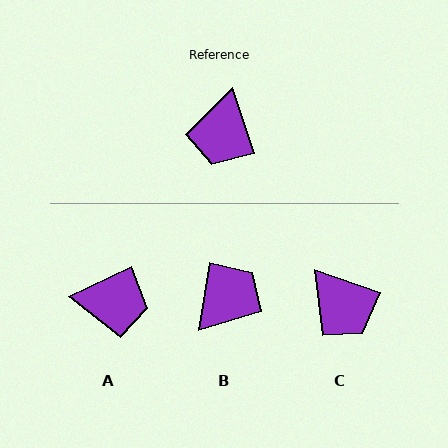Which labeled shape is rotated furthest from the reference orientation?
B, about 152 degrees away.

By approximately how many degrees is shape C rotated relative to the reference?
Approximately 52 degrees counter-clockwise.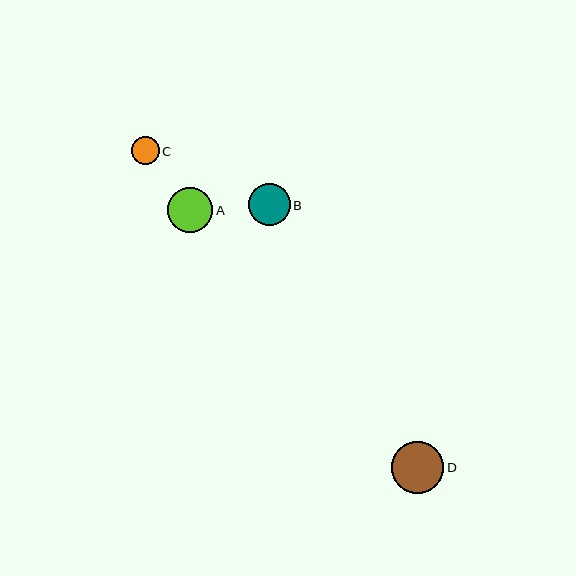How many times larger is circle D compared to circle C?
Circle D is approximately 1.9 times the size of circle C.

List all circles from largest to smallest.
From largest to smallest: D, A, B, C.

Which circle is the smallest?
Circle C is the smallest with a size of approximately 28 pixels.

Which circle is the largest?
Circle D is the largest with a size of approximately 52 pixels.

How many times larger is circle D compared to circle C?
Circle D is approximately 1.9 times the size of circle C.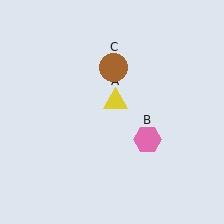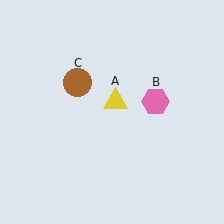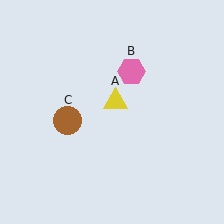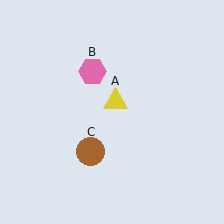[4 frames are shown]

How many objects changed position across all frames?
2 objects changed position: pink hexagon (object B), brown circle (object C).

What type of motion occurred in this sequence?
The pink hexagon (object B), brown circle (object C) rotated counterclockwise around the center of the scene.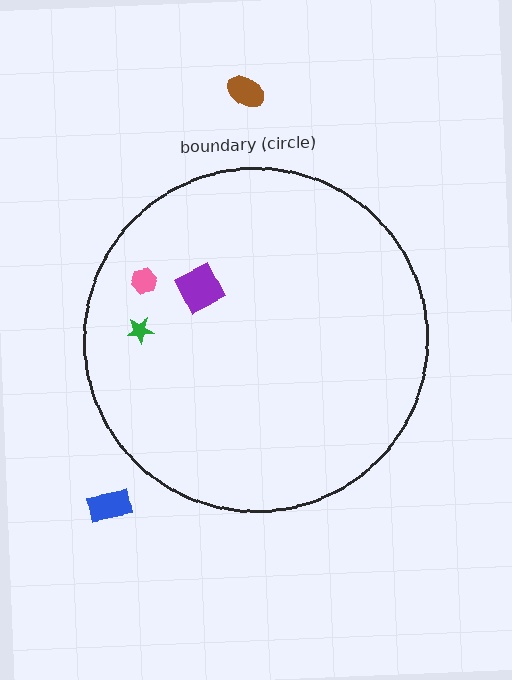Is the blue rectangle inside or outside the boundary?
Outside.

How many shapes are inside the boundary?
3 inside, 2 outside.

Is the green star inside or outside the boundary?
Inside.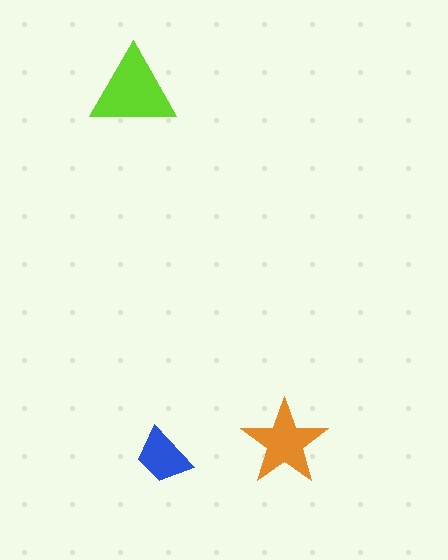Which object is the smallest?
The blue trapezoid.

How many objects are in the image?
There are 3 objects in the image.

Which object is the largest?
The lime triangle.